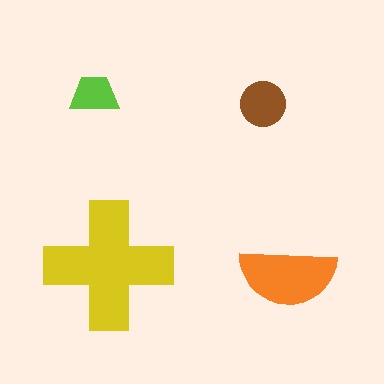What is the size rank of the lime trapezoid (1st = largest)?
4th.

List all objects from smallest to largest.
The lime trapezoid, the brown circle, the orange semicircle, the yellow cross.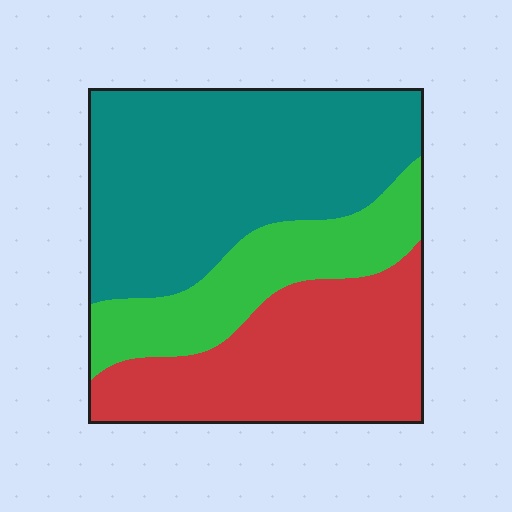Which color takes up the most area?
Teal, at roughly 45%.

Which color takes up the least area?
Green, at roughly 20%.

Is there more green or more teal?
Teal.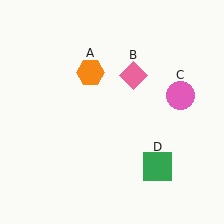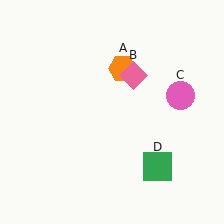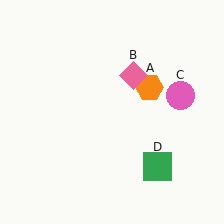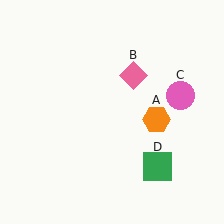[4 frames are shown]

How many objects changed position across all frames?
1 object changed position: orange hexagon (object A).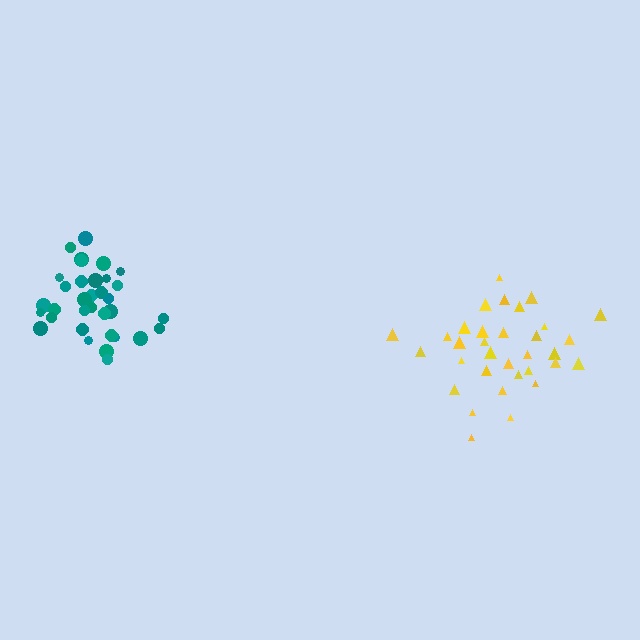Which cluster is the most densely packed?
Teal.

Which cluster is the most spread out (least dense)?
Yellow.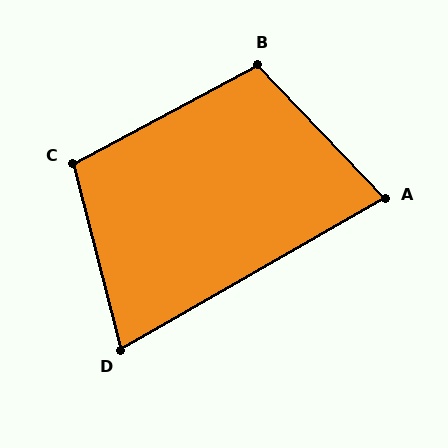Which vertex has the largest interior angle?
B, at approximately 105 degrees.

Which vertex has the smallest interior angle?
D, at approximately 75 degrees.